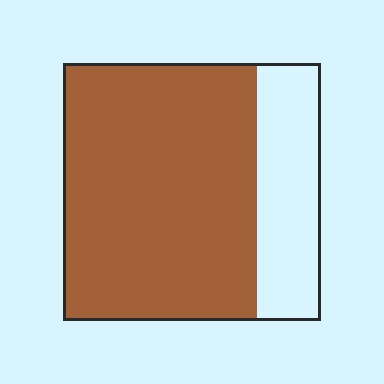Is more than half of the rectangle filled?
Yes.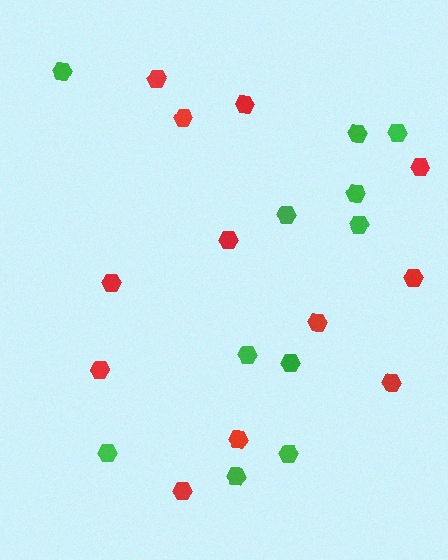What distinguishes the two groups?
There are 2 groups: one group of green hexagons (11) and one group of red hexagons (12).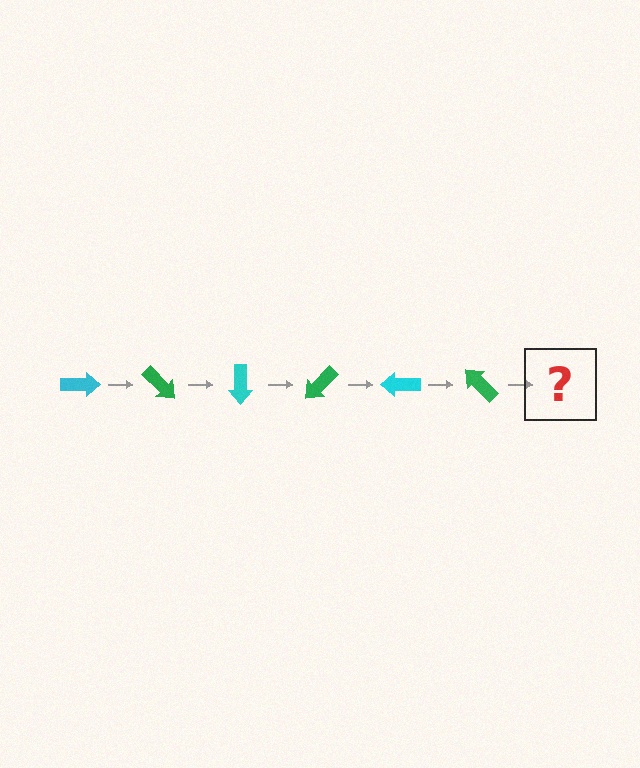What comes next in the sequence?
The next element should be a cyan arrow, rotated 270 degrees from the start.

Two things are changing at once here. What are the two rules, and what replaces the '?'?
The two rules are that it rotates 45 degrees each step and the color cycles through cyan and green. The '?' should be a cyan arrow, rotated 270 degrees from the start.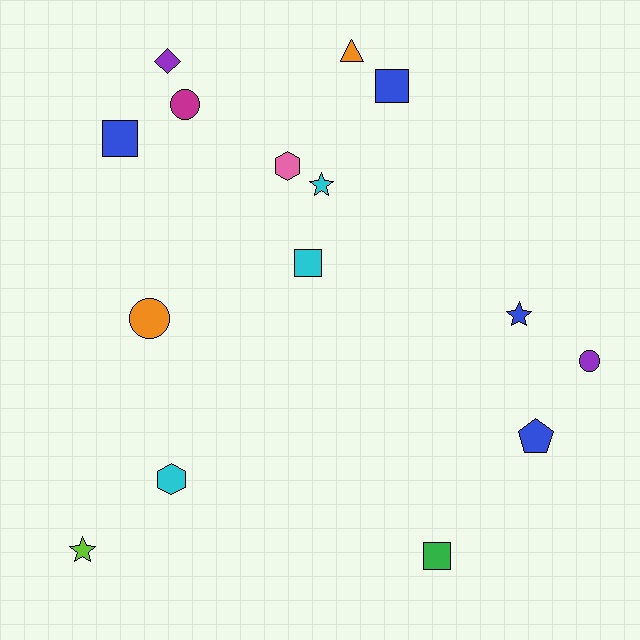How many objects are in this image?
There are 15 objects.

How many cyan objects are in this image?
There are 3 cyan objects.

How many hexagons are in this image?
There are 2 hexagons.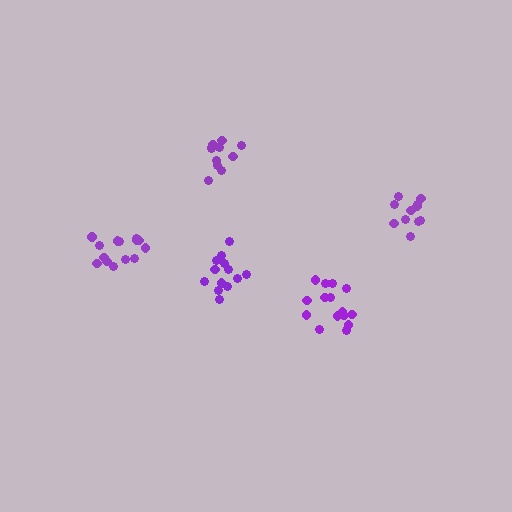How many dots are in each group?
Group 1: 11 dots, Group 2: 11 dots, Group 3: 13 dots, Group 4: 14 dots, Group 5: 15 dots (64 total).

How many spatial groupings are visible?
There are 5 spatial groupings.